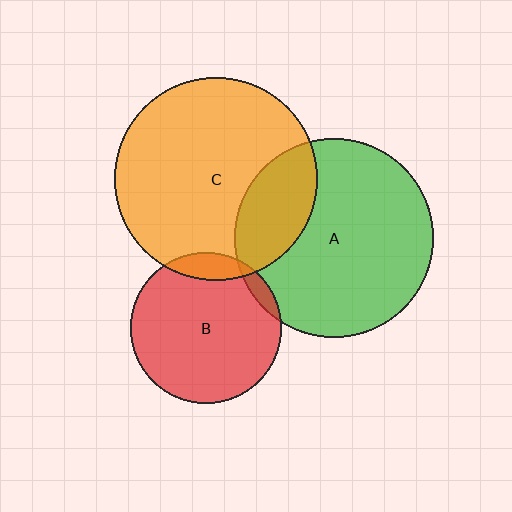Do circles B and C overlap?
Yes.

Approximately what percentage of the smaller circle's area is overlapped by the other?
Approximately 10%.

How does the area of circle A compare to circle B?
Approximately 1.7 times.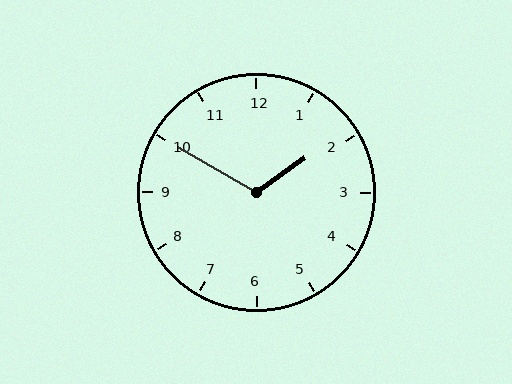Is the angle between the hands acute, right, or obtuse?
It is obtuse.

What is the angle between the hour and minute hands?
Approximately 115 degrees.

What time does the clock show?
1:50.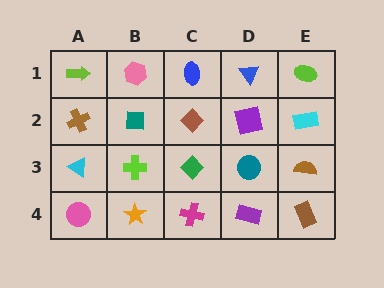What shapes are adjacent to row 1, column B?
A teal square (row 2, column B), a lime arrow (row 1, column A), a blue ellipse (row 1, column C).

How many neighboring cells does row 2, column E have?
3.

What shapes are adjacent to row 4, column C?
A green diamond (row 3, column C), an orange star (row 4, column B), a purple rectangle (row 4, column D).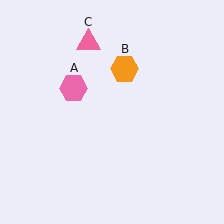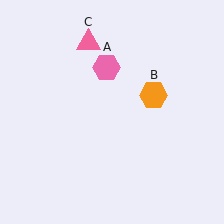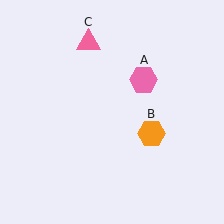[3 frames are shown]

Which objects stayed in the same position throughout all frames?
Pink triangle (object C) remained stationary.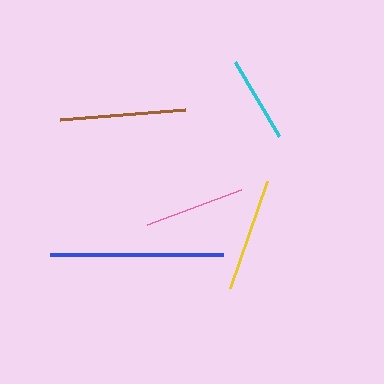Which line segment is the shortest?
The cyan line is the shortest at approximately 86 pixels.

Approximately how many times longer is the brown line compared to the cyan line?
The brown line is approximately 1.5 times the length of the cyan line.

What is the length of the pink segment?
The pink segment is approximately 100 pixels long.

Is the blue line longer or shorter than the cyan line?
The blue line is longer than the cyan line.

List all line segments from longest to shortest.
From longest to shortest: blue, brown, yellow, pink, cyan.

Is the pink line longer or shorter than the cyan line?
The pink line is longer than the cyan line.